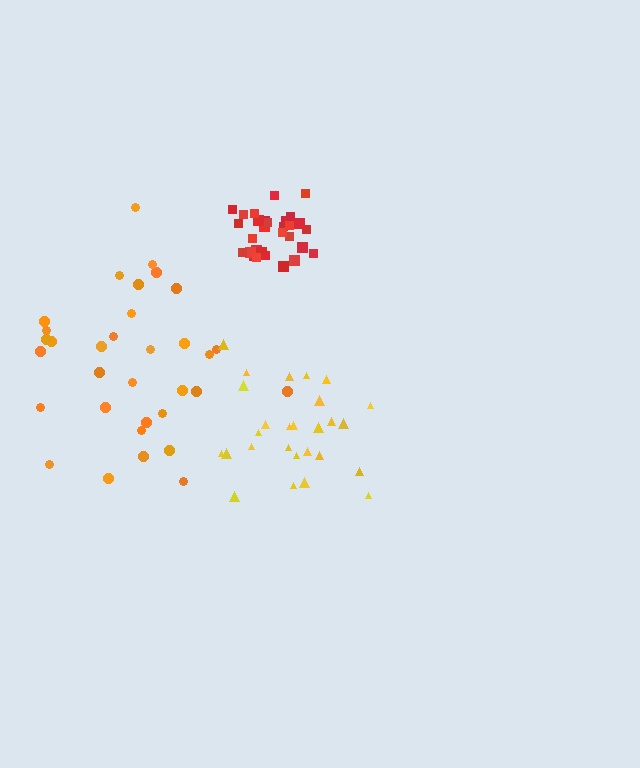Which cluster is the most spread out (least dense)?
Orange.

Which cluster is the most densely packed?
Red.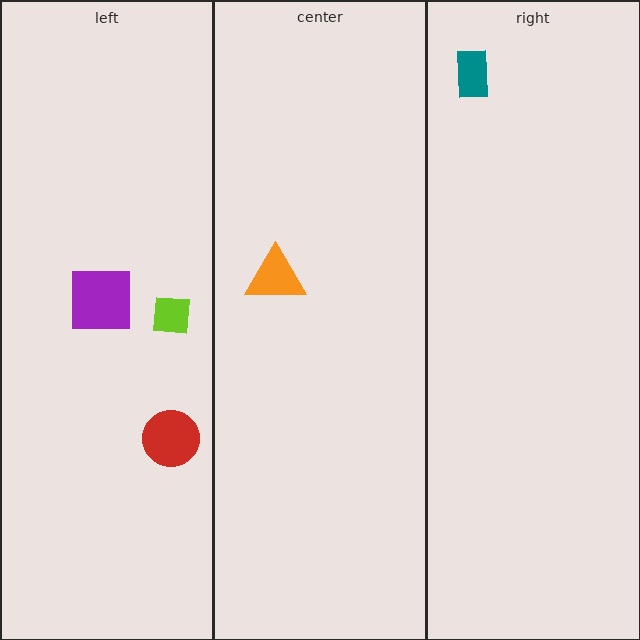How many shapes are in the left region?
3.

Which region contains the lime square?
The left region.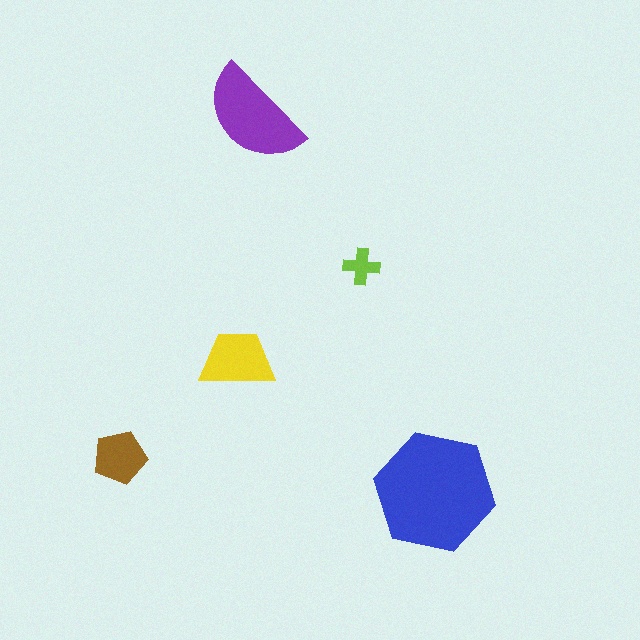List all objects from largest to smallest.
The blue hexagon, the purple semicircle, the yellow trapezoid, the brown pentagon, the lime cross.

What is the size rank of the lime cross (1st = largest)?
5th.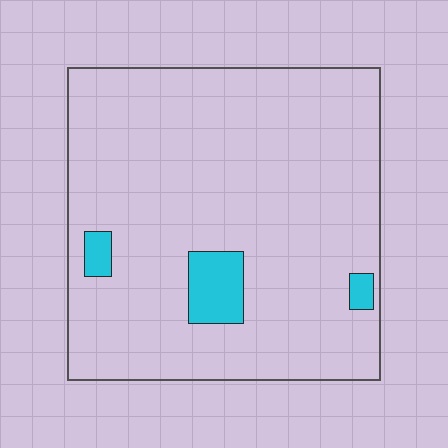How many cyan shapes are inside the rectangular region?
3.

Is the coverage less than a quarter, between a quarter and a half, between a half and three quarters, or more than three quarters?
Less than a quarter.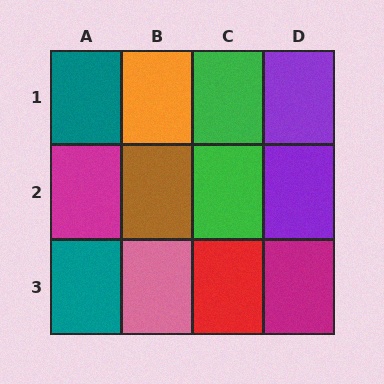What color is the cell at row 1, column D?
Purple.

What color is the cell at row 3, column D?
Magenta.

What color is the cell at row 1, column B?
Orange.